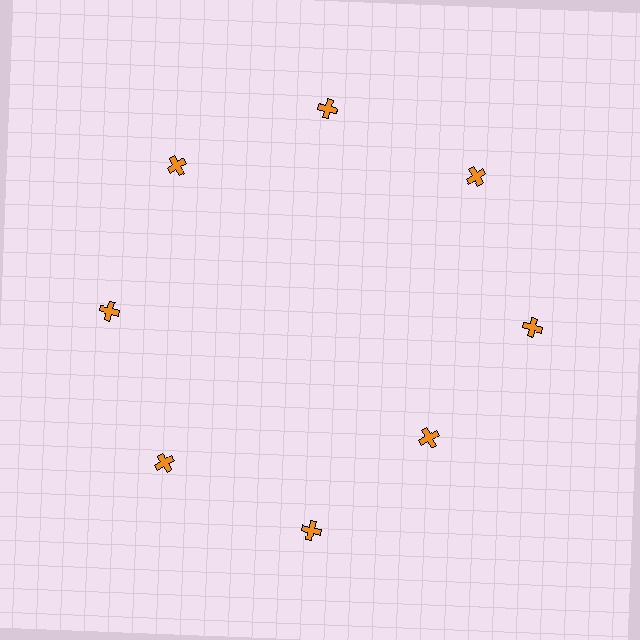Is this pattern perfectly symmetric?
No. The 8 orange crosses are arranged in a ring, but one element near the 4 o'clock position is pulled inward toward the center, breaking the 8-fold rotational symmetry.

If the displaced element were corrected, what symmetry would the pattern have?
It would have 8-fold rotational symmetry — the pattern would map onto itself every 45 degrees.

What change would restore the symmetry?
The symmetry would be restored by moving it outward, back onto the ring so that all 8 crosses sit at equal angles and equal distance from the center.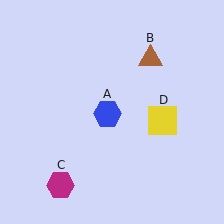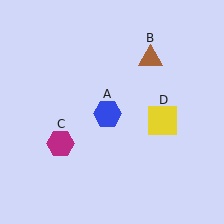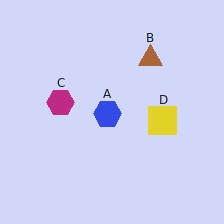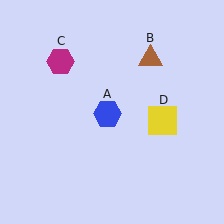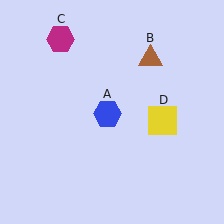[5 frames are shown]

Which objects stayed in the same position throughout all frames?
Blue hexagon (object A) and brown triangle (object B) and yellow square (object D) remained stationary.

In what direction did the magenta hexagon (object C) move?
The magenta hexagon (object C) moved up.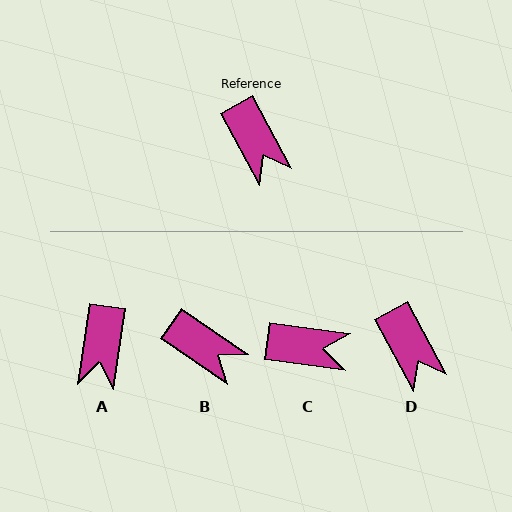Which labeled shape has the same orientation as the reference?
D.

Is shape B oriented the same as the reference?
No, it is off by about 27 degrees.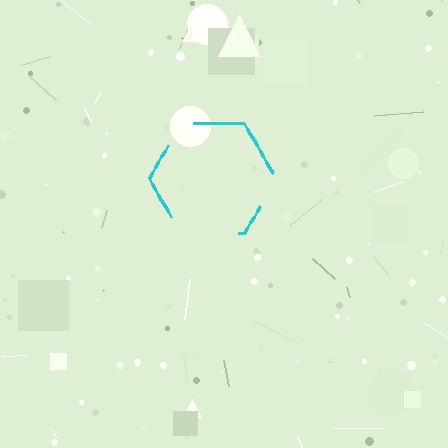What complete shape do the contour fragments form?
The contour fragments form a hexagon.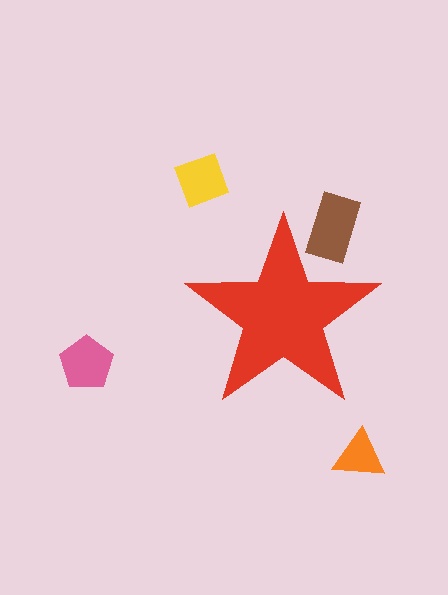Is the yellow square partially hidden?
No, the yellow square is fully visible.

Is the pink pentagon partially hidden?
No, the pink pentagon is fully visible.